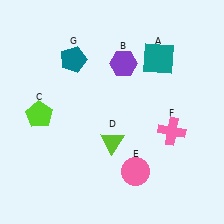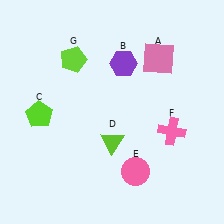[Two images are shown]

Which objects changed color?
A changed from teal to pink. G changed from teal to lime.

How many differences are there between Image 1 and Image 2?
There are 2 differences between the two images.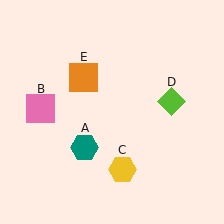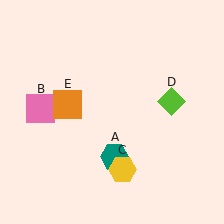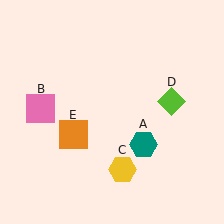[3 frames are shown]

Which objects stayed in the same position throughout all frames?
Pink square (object B) and yellow hexagon (object C) and lime diamond (object D) remained stationary.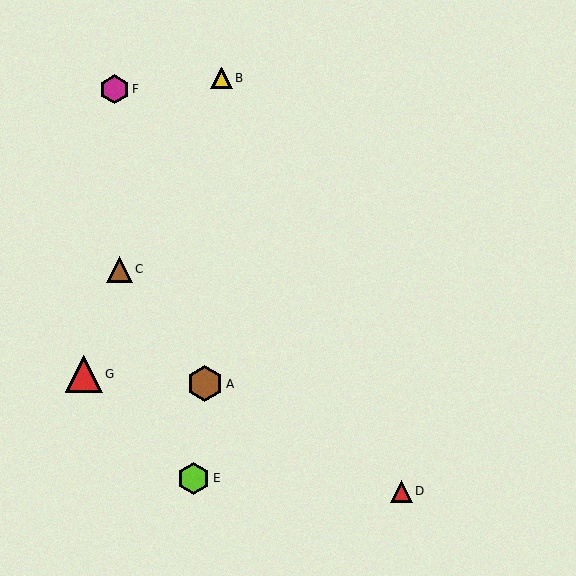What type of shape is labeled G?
Shape G is a red triangle.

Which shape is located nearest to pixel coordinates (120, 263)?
The brown triangle (labeled C) at (119, 269) is nearest to that location.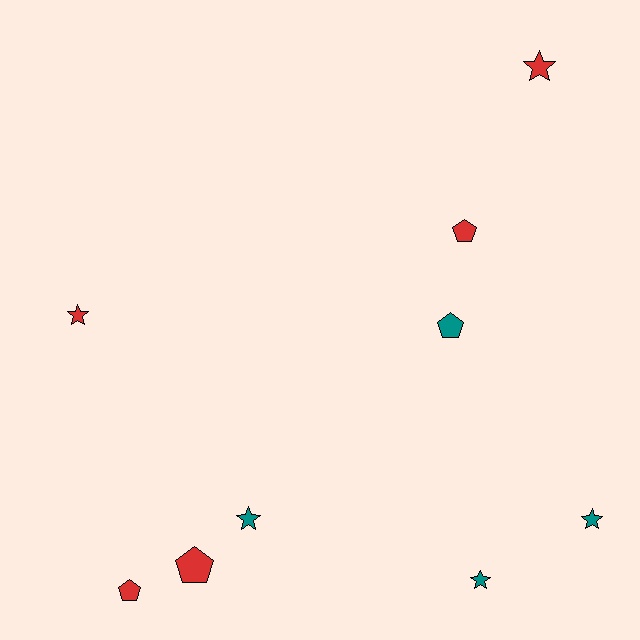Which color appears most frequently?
Red, with 5 objects.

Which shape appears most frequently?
Star, with 5 objects.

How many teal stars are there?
There are 3 teal stars.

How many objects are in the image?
There are 9 objects.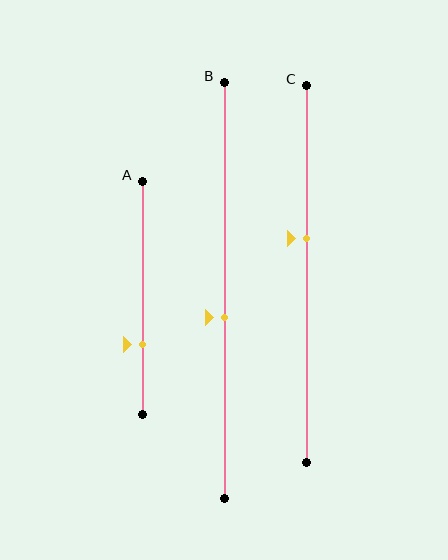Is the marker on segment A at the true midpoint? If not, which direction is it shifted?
No, the marker on segment A is shifted downward by about 20% of the segment length.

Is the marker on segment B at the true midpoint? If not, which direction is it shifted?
No, the marker on segment B is shifted downward by about 7% of the segment length.